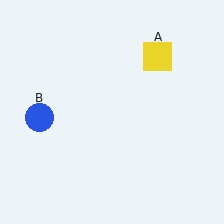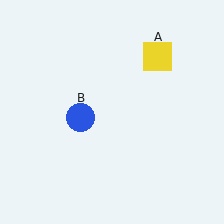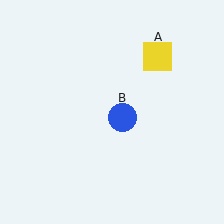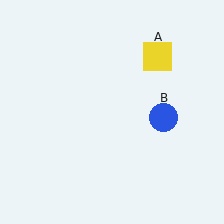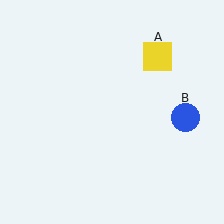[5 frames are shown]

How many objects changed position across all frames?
1 object changed position: blue circle (object B).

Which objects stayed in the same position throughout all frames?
Yellow square (object A) remained stationary.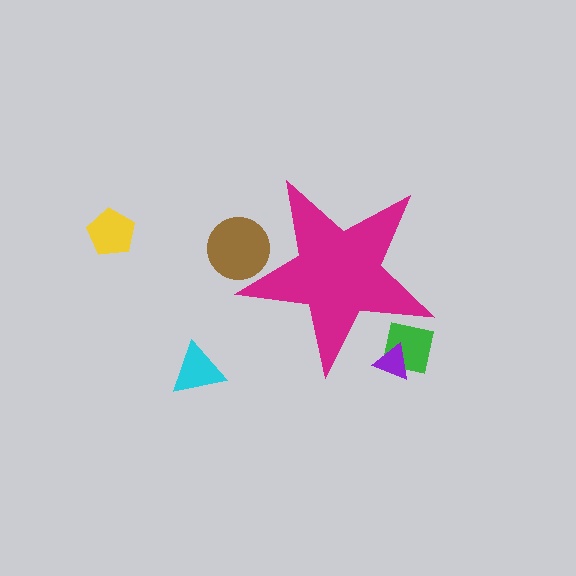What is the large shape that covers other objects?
A magenta star.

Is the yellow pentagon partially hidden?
No, the yellow pentagon is fully visible.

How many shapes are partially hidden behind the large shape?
4 shapes are partially hidden.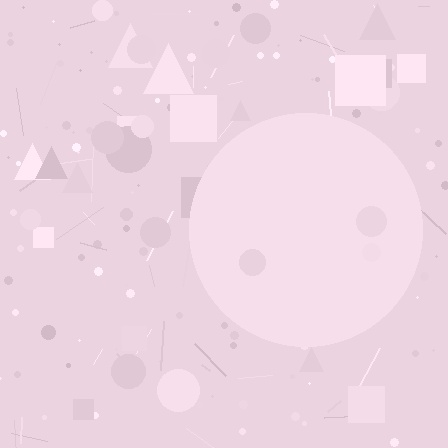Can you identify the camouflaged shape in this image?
The camouflaged shape is a circle.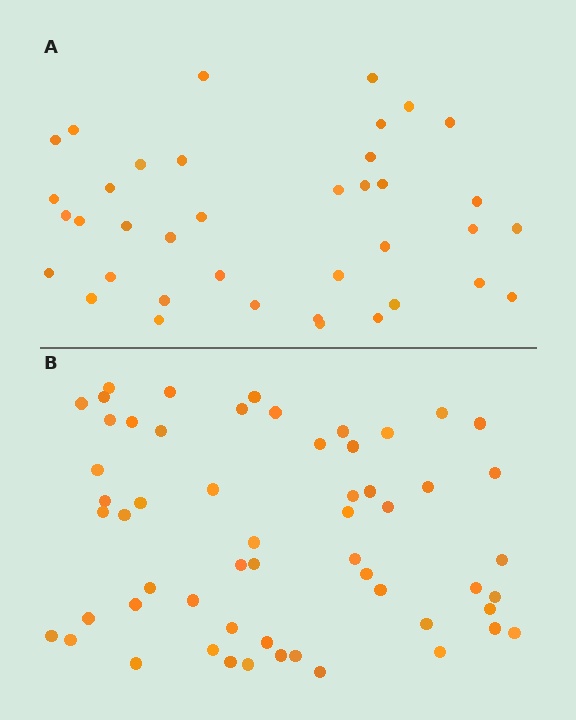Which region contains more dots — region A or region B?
Region B (the bottom region) has more dots.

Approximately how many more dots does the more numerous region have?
Region B has approximately 20 more dots than region A.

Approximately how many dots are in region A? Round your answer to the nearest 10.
About 40 dots. (The exact count is 38, which rounds to 40.)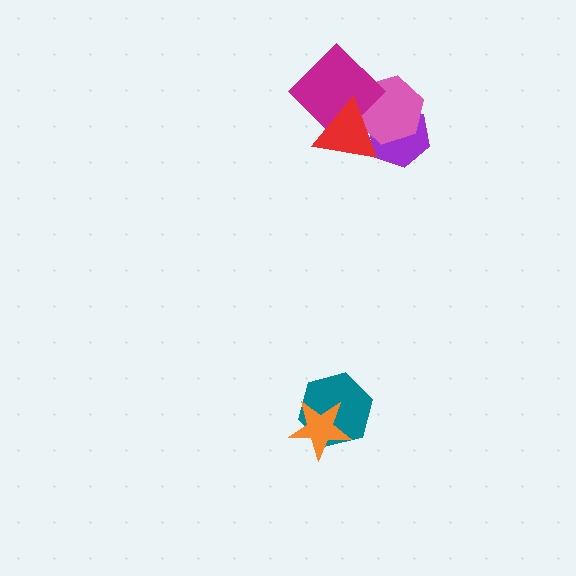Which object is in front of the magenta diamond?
The red triangle is in front of the magenta diamond.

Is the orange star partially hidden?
No, no other shape covers it.